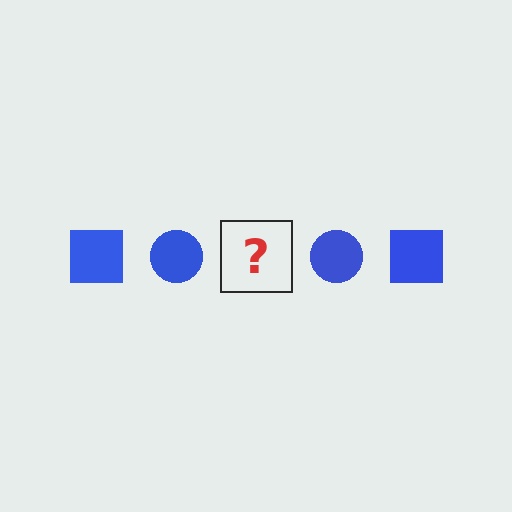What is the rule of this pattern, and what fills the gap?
The rule is that the pattern cycles through square, circle shapes in blue. The gap should be filled with a blue square.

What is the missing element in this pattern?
The missing element is a blue square.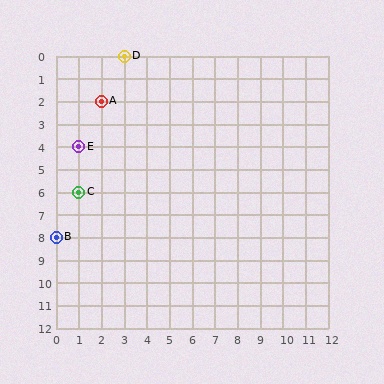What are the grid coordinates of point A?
Point A is at grid coordinates (2, 2).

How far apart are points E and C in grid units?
Points E and C are 2 rows apart.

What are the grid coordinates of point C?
Point C is at grid coordinates (1, 6).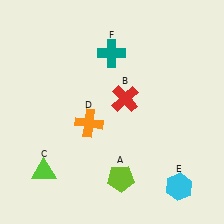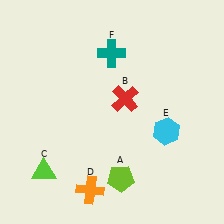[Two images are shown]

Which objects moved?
The objects that moved are: the orange cross (D), the cyan hexagon (E).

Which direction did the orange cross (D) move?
The orange cross (D) moved down.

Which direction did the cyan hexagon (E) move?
The cyan hexagon (E) moved up.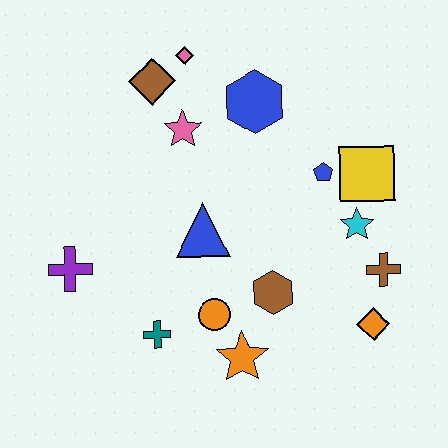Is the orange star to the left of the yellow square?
Yes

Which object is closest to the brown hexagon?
The orange circle is closest to the brown hexagon.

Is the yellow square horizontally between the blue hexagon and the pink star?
No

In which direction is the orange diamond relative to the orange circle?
The orange diamond is to the right of the orange circle.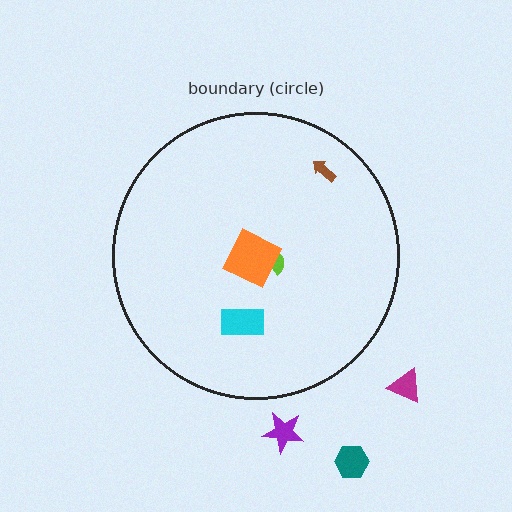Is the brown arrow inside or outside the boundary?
Inside.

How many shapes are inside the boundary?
4 inside, 3 outside.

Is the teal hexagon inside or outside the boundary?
Outside.